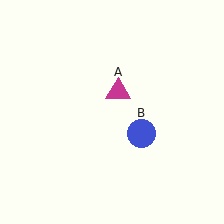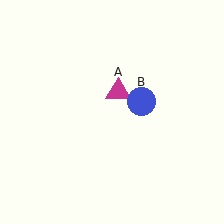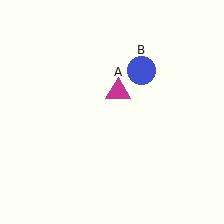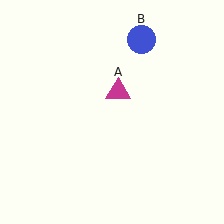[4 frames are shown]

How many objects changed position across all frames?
1 object changed position: blue circle (object B).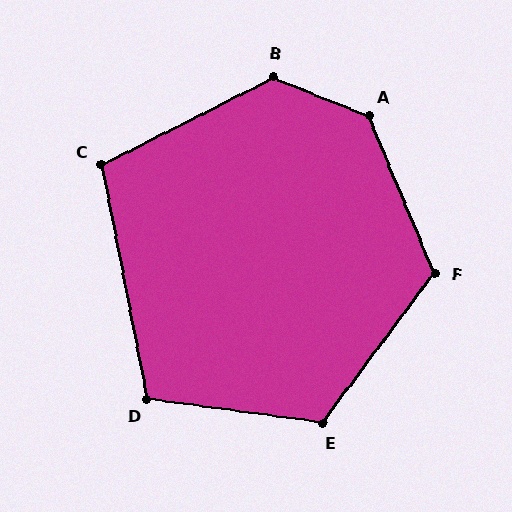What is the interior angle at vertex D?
Approximately 109 degrees (obtuse).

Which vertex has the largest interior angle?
A, at approximately 135 degrees.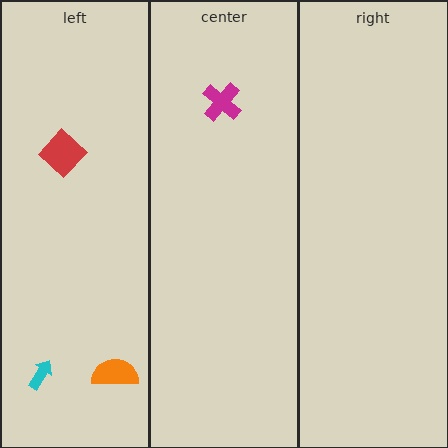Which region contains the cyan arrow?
The left region.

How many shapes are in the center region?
1.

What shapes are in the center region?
The magenta cross.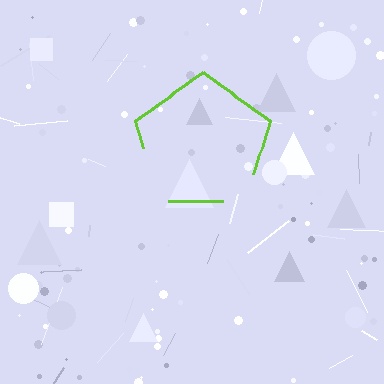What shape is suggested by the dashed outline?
The dashed outline suggests a pentagon.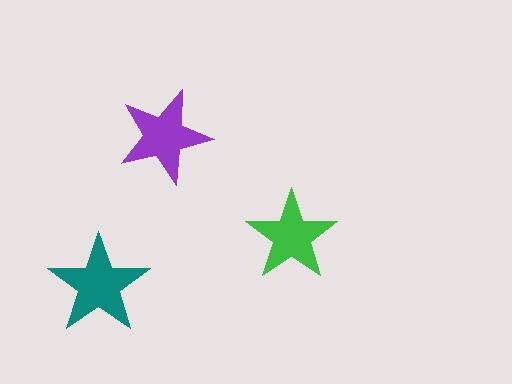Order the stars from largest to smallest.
the teal one, the purple one, the green one.